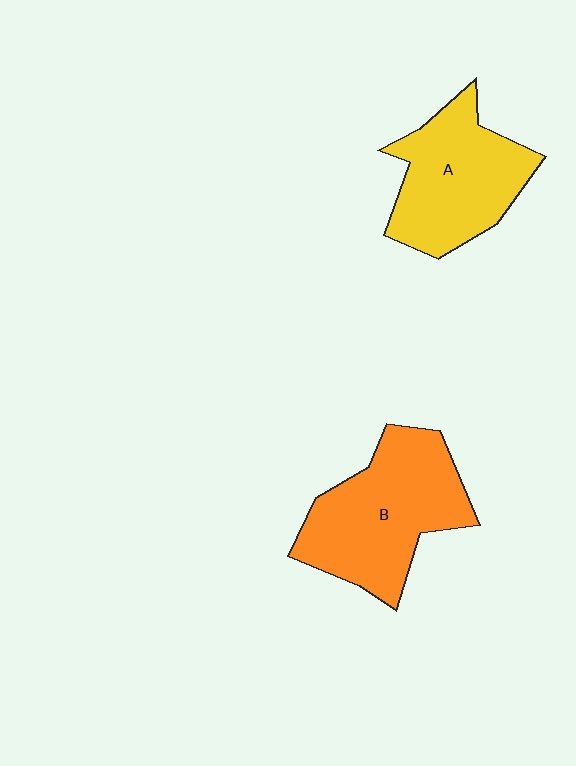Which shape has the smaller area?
Shape A (yellow).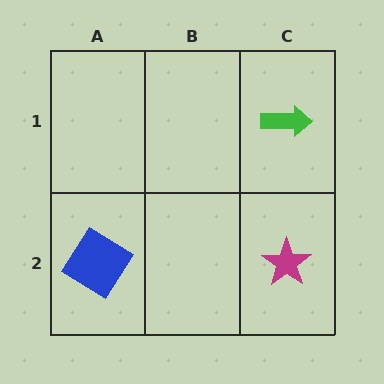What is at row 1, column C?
A green arrow.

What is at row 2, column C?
A magenta star.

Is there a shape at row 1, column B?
No, that cell is empty.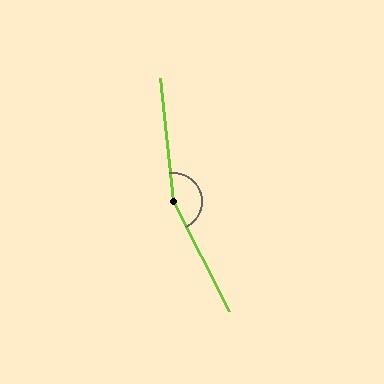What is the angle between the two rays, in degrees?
Approximately 159 degrees.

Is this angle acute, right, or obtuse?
It is obtuse.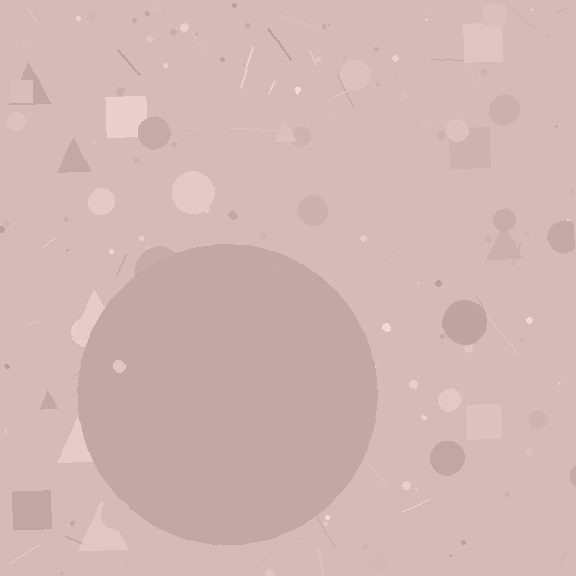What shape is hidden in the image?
A circle is hidden in the image.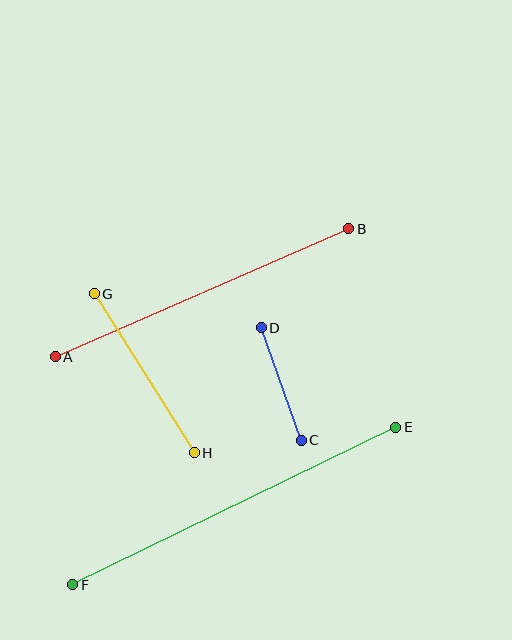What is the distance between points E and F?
The distance is approximately 360 pixels.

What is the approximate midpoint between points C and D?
The midpoint is at approximately (281, 384) pixels.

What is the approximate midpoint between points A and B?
The midpoint is at approximately (202, 293) pixels.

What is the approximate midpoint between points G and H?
The midpoint is at approximately (144, 373) pixels.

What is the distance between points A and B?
The distance is approximately 320 pixels.